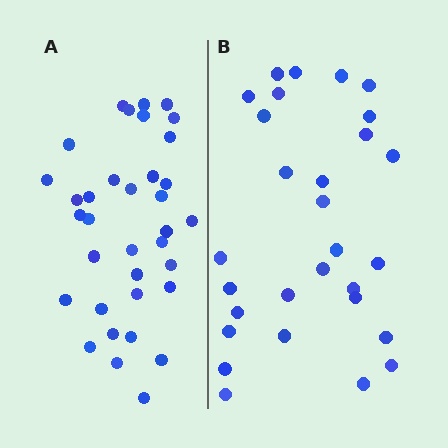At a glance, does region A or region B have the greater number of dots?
Region A (the left region) has more dots.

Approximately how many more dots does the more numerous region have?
Region A has about 6 more dots than region B.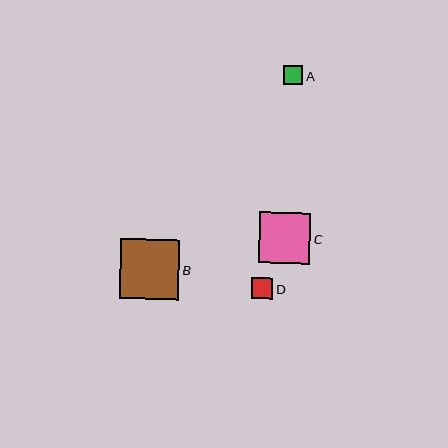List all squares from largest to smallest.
From largest to smallest: B, C, D, A.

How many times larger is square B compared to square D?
Square B is approximately 2.8 times the size of square D.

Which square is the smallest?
Square A is the smallest with a size of approximately 19 pixels.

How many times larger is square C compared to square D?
Square C is approximately 2.4 times the size of square D.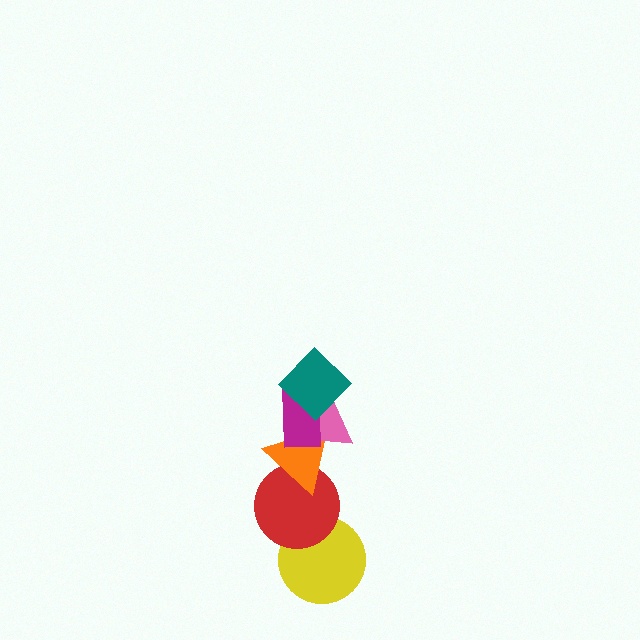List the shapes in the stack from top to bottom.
From top to bottom: the teal diamond, the magenta rectangle, the pink triangle, the orange triangle, the red circle, the yellow circle.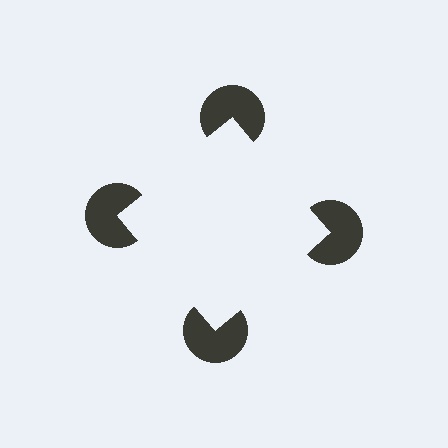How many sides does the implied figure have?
4 sides.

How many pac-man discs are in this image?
There are 4 — one at each vertex of the illusory square.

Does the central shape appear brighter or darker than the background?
It typically appears slightly brighter than the background, even though no actual brightness change is drawn.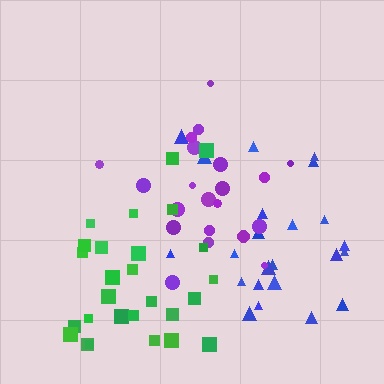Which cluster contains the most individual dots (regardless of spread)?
Green (27).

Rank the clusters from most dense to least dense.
purple, blue, green.